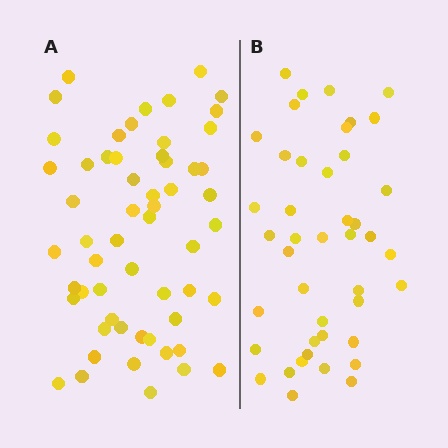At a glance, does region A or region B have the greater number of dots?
Region A (the left region) has more dots.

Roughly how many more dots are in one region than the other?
Region A has approximately 15 more dots than region B.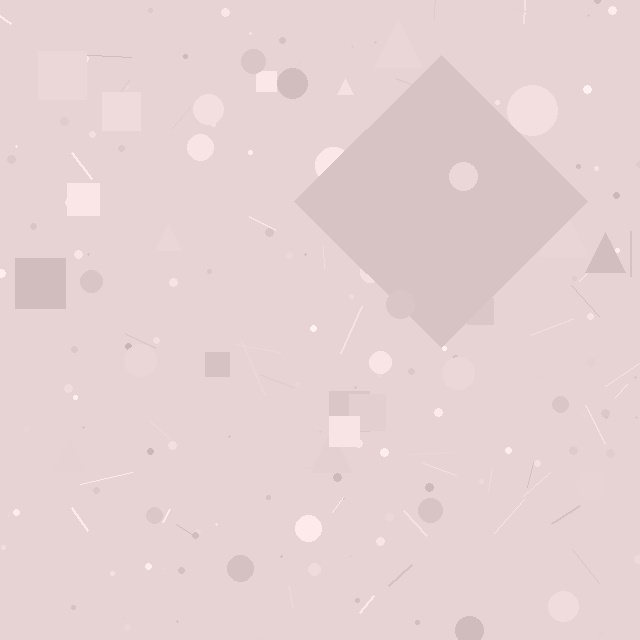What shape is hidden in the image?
A diamond is hidden in the image.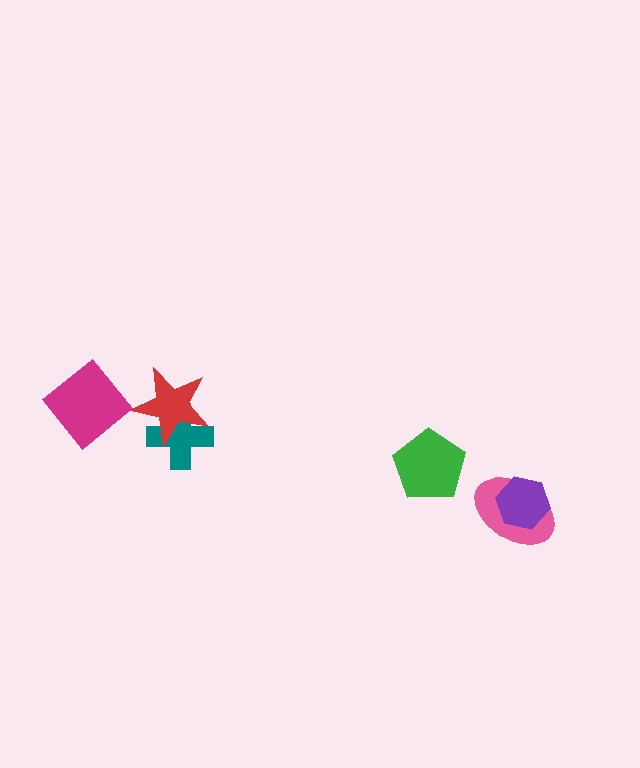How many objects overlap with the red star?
1 object overlaps with the red star.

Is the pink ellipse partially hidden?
Yes, it is partially covered by another shape.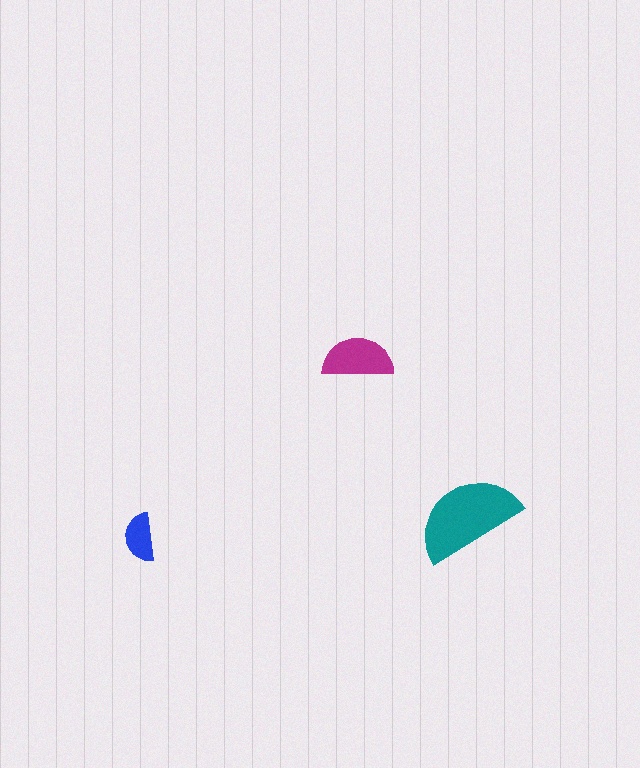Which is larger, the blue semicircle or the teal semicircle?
The teal one.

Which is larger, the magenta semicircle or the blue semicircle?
The magenta one.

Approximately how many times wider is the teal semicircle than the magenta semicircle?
About 1.5 times wider.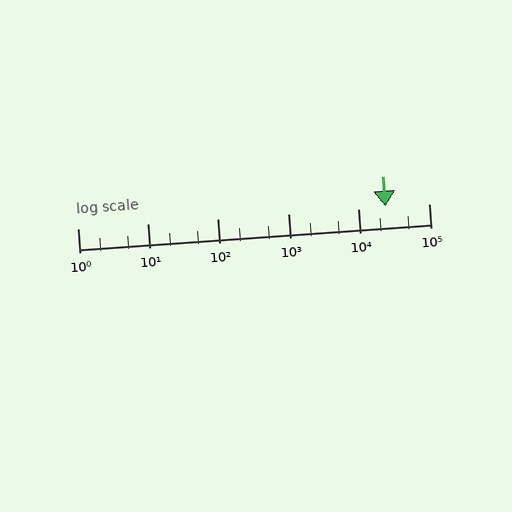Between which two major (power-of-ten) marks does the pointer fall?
The pointer is between 10000 and 100000.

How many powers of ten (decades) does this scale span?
The scale spans 5 decades, from 1 to 100000.